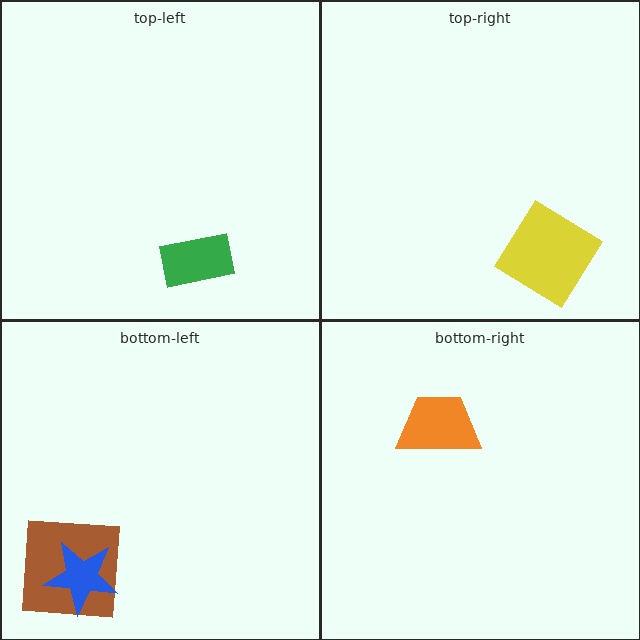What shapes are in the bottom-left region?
The brown square, the blue star.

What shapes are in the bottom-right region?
The orange trapezoid.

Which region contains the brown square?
The bottom-left region.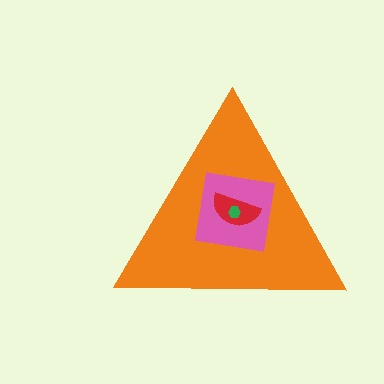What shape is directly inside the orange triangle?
The pink square.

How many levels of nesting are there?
4.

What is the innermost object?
The green hexagon.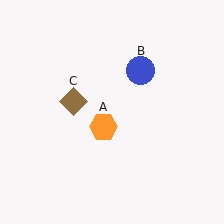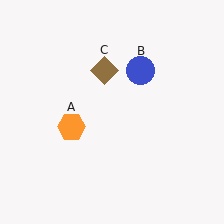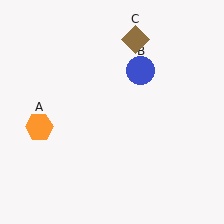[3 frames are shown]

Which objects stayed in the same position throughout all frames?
Blue circle (object B) remained stationary.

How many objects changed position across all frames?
2 objects changed position: orange hexagon (object A), brown diamond (object C).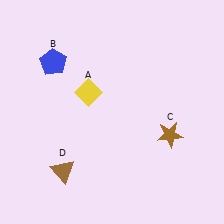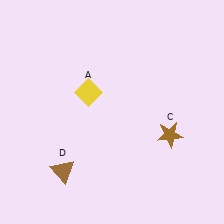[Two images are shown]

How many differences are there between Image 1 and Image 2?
There is 1 difference between the two images.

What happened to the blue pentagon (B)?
The blue pentagon (B) was removed in Image 2. It was in the top-left area of Image 1.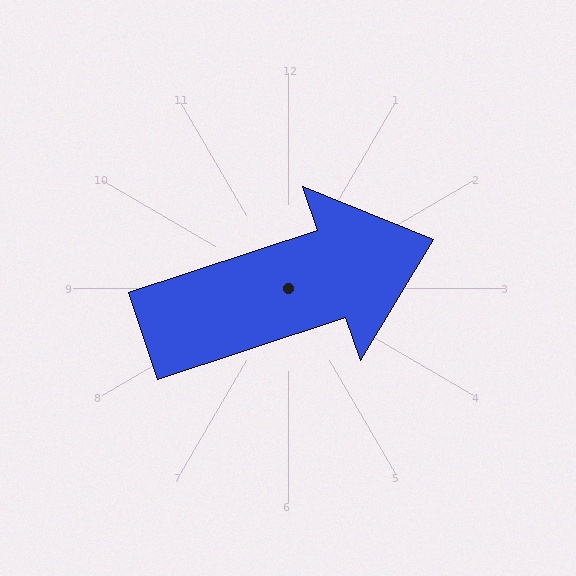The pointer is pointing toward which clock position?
Roughly 2 o'clock.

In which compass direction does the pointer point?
East.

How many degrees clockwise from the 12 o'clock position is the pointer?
Approximately 72 degrees.